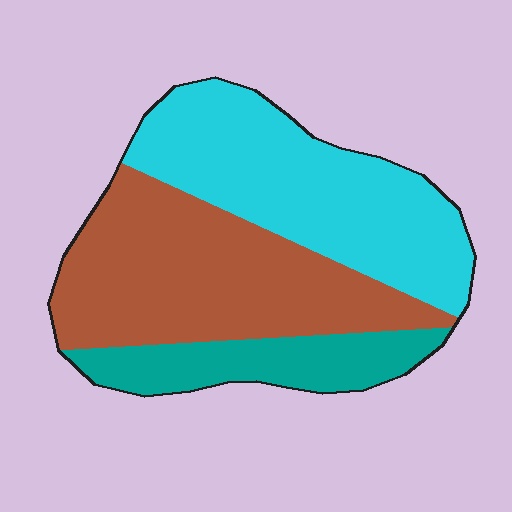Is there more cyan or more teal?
Cyan.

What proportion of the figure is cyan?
Cyan covers roughly 40% of the figure.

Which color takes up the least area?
Teal, at roughly 20%.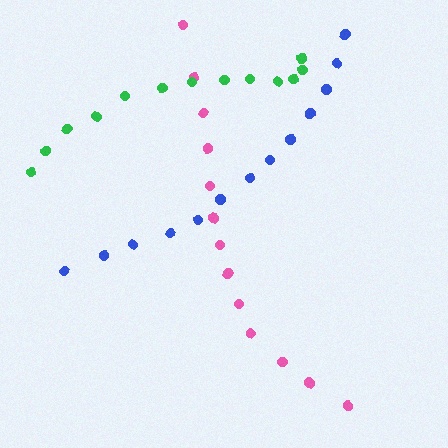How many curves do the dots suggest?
There are 3 distinct paths.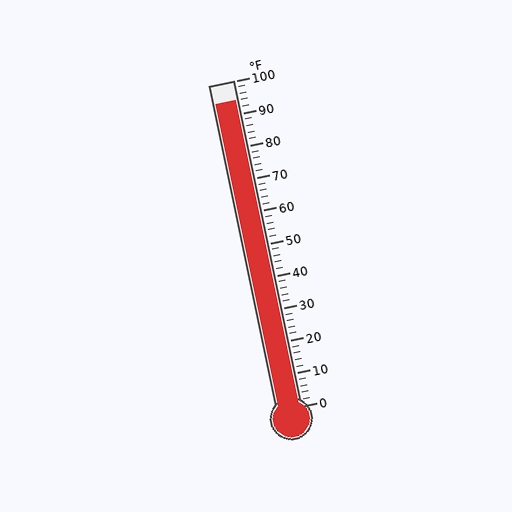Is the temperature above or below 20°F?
The temperature is above 20°F.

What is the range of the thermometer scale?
The thermometer scale ranges from 0°F to 100°F.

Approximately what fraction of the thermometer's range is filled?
The thermometer is filled to approximately 95% of its range.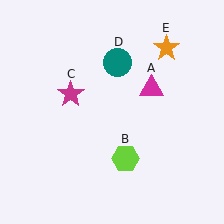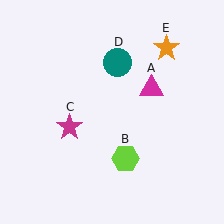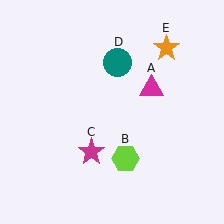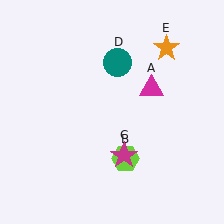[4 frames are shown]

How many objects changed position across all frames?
1 object changed position: magenta star (object C).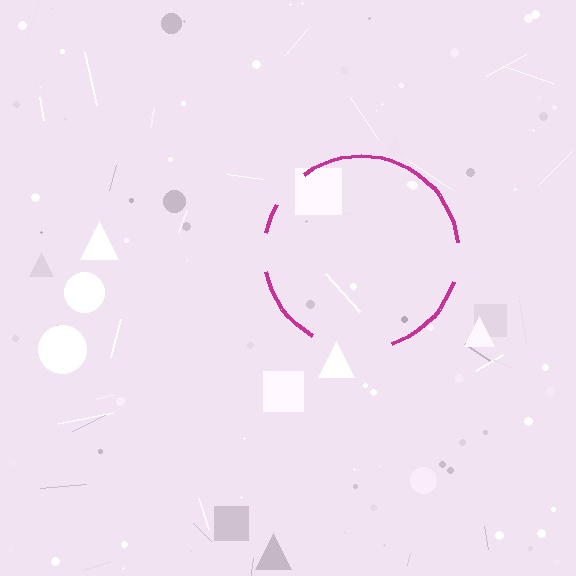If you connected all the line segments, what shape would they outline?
They would outline a circle.